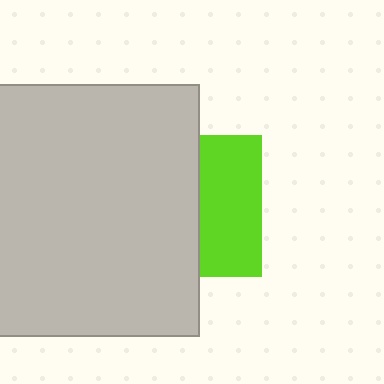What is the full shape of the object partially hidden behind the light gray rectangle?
The partially hidden object is a lime square.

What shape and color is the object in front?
The object in front is a light gray rectangle.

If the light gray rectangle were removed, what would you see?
You would see the complete lime square.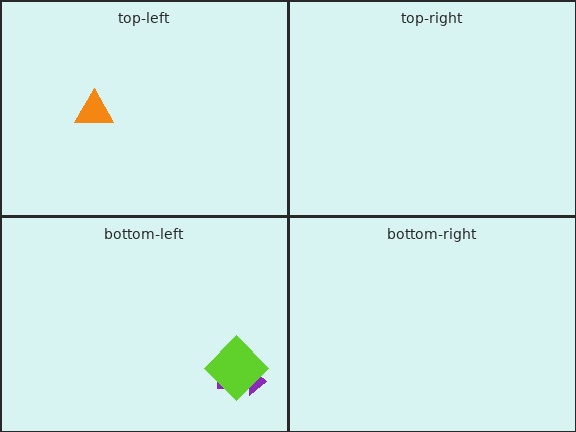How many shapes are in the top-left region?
1.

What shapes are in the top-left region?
The orange triangle.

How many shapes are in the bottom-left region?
2.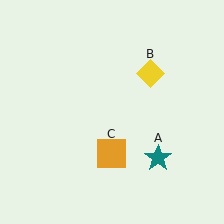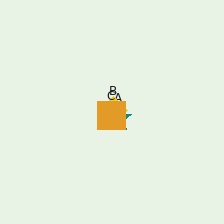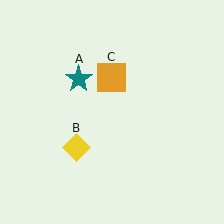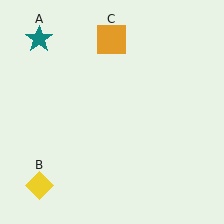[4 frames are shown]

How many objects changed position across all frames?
3 objects changed position: teal star (object A), yellow diamond (object B), orange square (object C).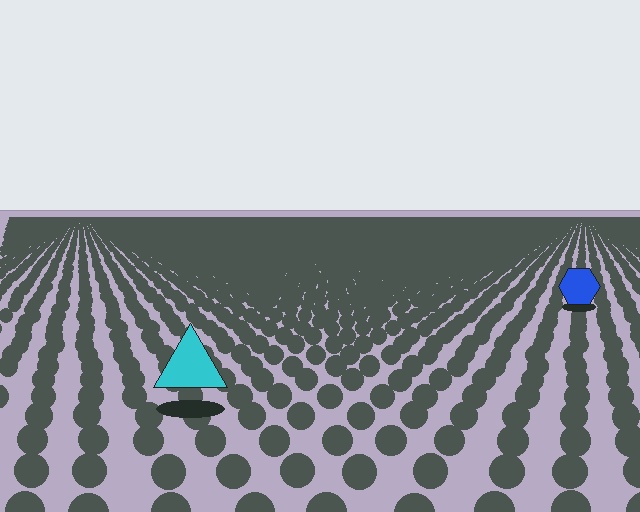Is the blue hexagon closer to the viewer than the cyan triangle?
No. The cyan triangle is closer — you can tell from the texture gradient: the ground texture is coarser near it.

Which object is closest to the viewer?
The cyan triangle is closest. The texture marks near it are larger and more spread out.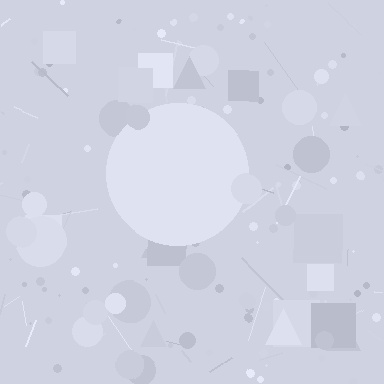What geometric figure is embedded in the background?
A circle is embedded in the background.